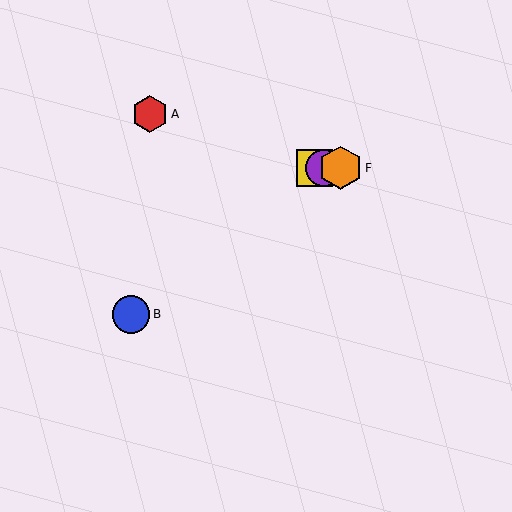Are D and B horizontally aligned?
No, D is at y≈168 and B is at y≈314.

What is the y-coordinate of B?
Object B is at y≈314.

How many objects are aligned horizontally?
4 objects (C, D, E, F) are aligned horizontally.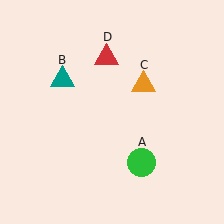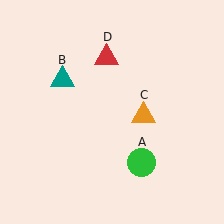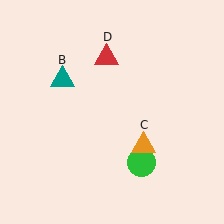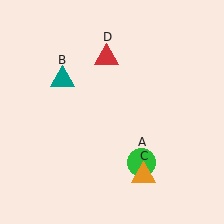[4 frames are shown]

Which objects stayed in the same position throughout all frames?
Green circle (object A) and teal triangle (object B) and red triangle (object D) remained stationary.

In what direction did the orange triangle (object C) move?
The orange triangle (object C) moved down.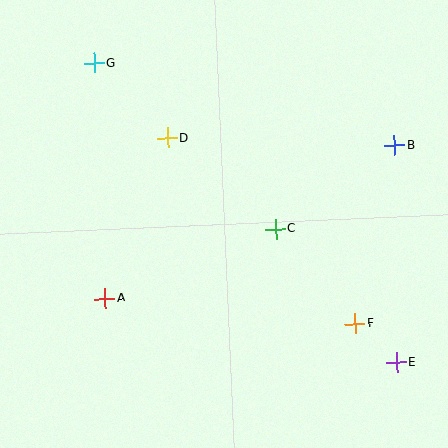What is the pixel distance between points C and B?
The distance between C and B is 146 pixels.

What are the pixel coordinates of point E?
Point E is at (396, 362).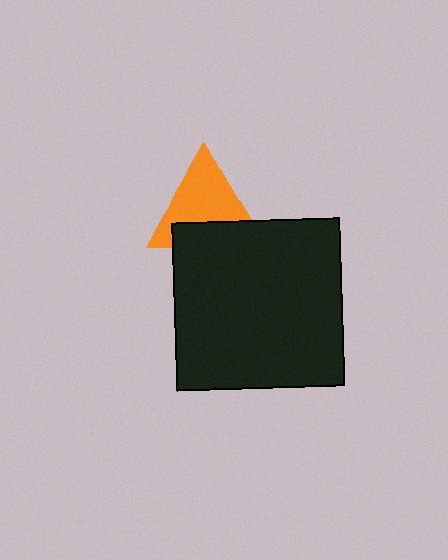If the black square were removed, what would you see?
You would see the complete orange triangle.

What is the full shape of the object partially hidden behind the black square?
The partially hidden object is an orange triangle.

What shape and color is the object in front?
The object in front is a black square.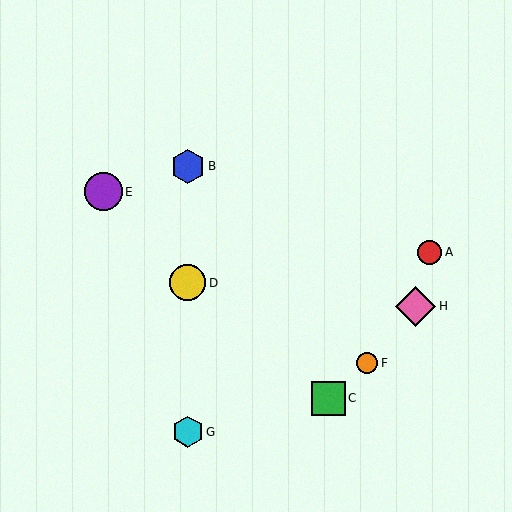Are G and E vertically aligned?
No, G is at x≈188 and E is at x≈103.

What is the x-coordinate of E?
Object E is at x≈103.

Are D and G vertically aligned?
Yes, both are at x≈188.